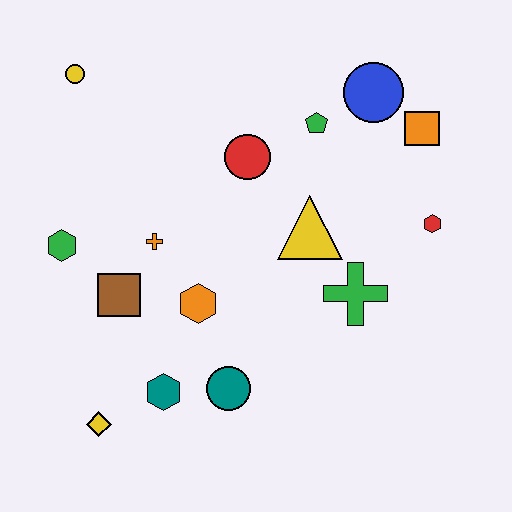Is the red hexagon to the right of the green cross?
Yes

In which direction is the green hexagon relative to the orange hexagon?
The green hexagon is to the left of the orange hexagon.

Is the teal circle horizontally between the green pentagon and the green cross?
No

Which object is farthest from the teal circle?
The yellow circle is farthest from the teal circle.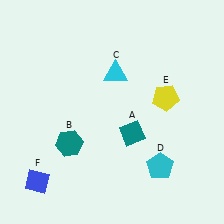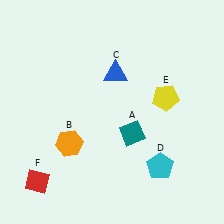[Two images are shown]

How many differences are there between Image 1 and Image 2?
There are 3 differences between the two images.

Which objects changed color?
B changed from teal to orange. C changed from cyan to blue. F changed from blue to red.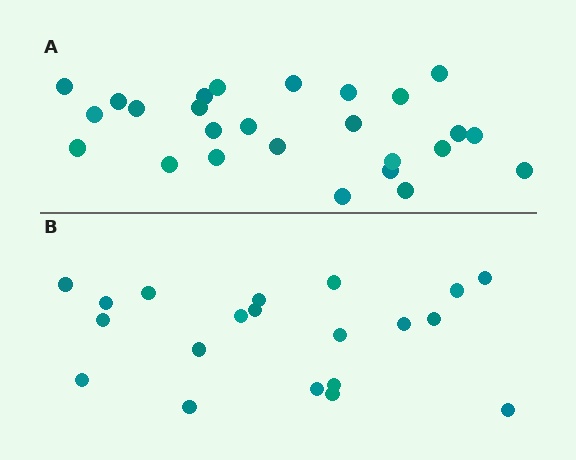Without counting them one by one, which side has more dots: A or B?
Region A (the top region) has more dots.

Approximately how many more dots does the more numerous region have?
Region A has about 6 more dots than region B.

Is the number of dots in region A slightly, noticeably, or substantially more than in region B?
Region A has noticeably more, but not dramatically so. The ratio is roughly 1.3 to 1.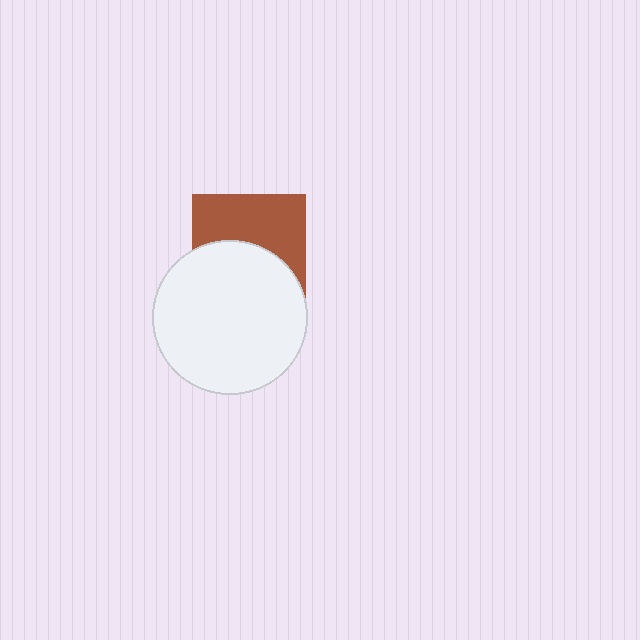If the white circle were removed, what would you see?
You would see the complete brown square.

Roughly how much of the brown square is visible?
About half of it is visible (roughly 51%).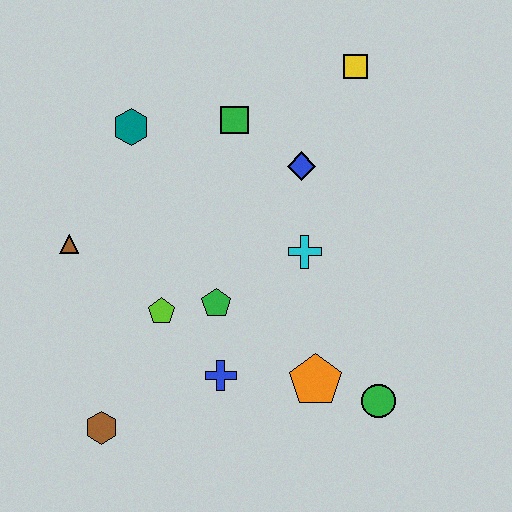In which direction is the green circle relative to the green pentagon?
The green circle is to the right of the green pentagon.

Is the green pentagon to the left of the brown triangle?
No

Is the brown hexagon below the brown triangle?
Yes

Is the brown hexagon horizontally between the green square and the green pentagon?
No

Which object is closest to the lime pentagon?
The green pentagon is closest to the lime pentagon.